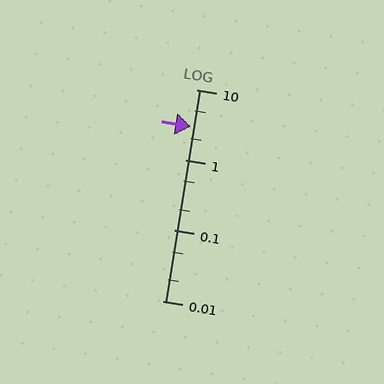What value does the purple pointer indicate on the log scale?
The pointer indicates approximately 3.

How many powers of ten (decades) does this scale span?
The scale spans 3 decades, from 0.01 to 10.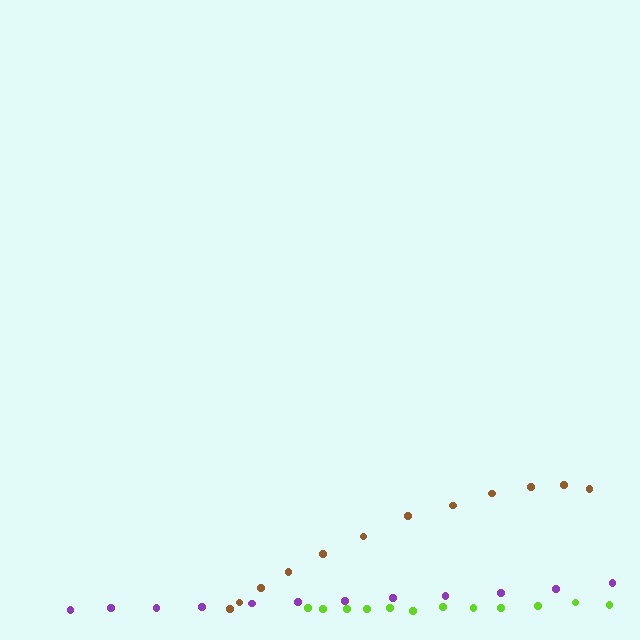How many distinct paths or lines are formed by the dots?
There are 3 distinct paths.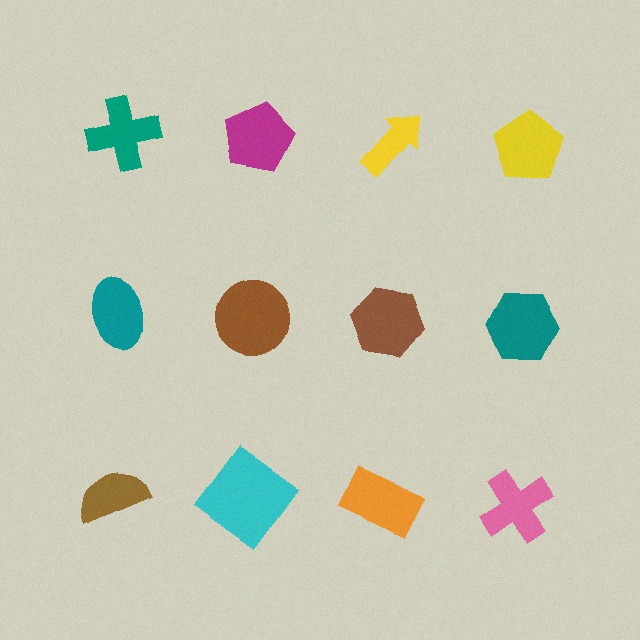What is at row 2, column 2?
A brown circle.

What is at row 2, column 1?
A teal ellipse.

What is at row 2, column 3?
A brown hexagon.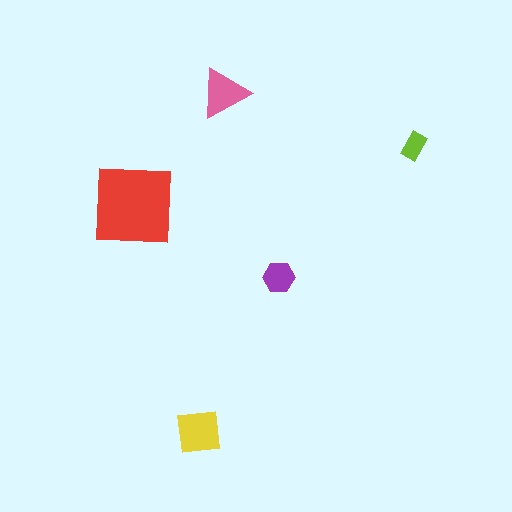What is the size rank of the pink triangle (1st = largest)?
3rd.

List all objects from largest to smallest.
The red square, the yellow square, the pink triangle, the purple hexagon, the lime rectangle.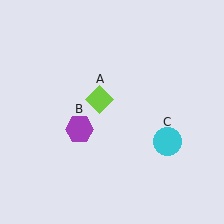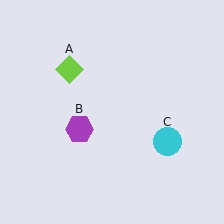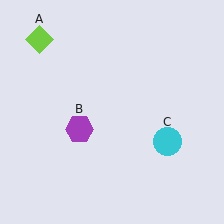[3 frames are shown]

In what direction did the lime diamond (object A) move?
The lime diamond (object A) moved up and to the left.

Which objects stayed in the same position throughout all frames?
Purple hexagon (object B) and cyan circle (object C) remained stationary.